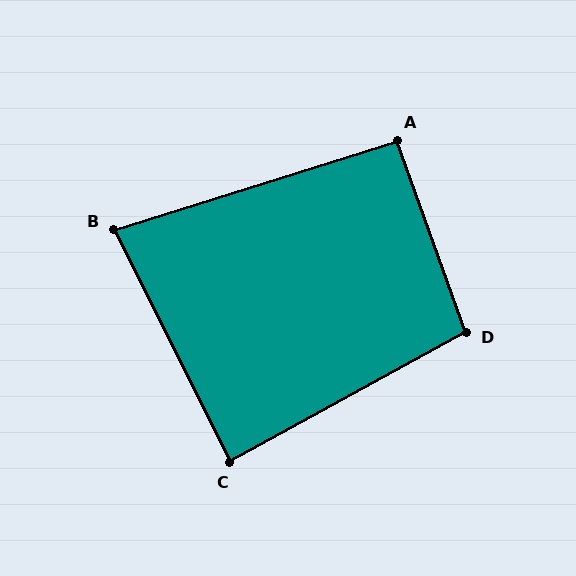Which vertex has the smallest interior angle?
B, at approximately 81 degrees.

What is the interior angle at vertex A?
Approximately 92 degrees (approximately right).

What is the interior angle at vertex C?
Approximately 88 degrees (approximately right).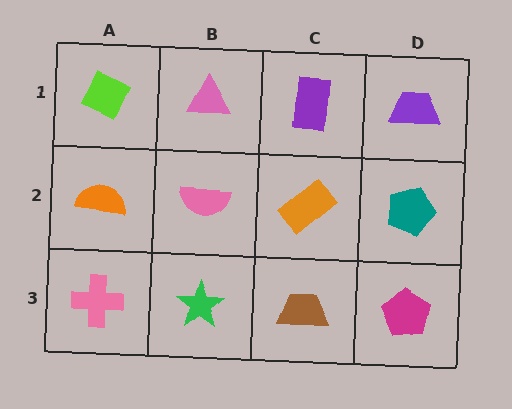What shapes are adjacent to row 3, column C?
An orange rectangle (row 2, column C), a green star (row 3, column B), a magenta pentagon (row 3, column D).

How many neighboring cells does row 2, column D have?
3.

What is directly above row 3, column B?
A pink semicircle.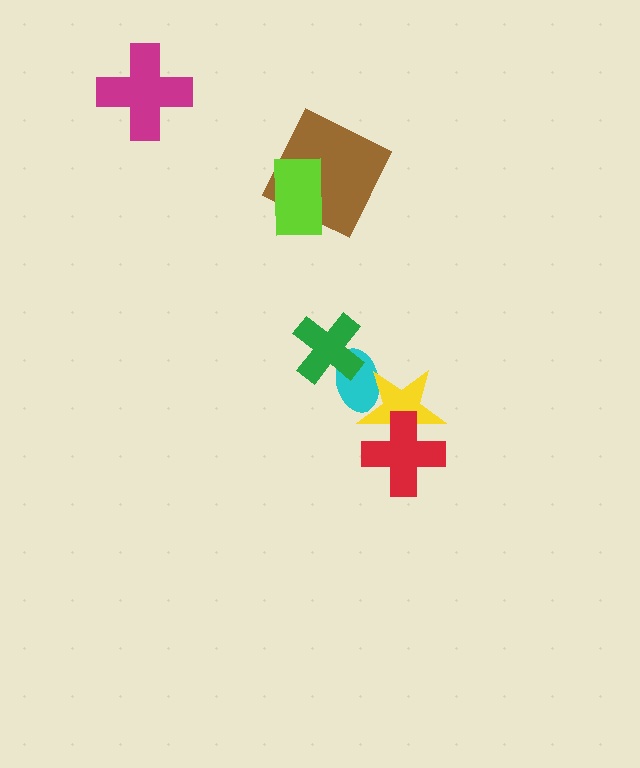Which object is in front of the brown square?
The lime rectangle is in front of the brown square.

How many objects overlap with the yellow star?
2 objects overlap with the yellow star.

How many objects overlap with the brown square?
1 object overlaps with the brown square.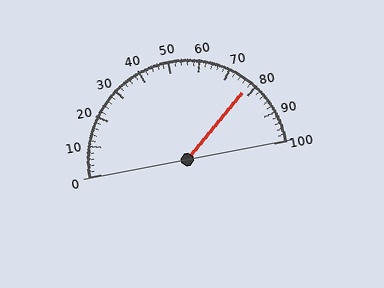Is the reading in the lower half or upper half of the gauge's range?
The reading is in the upper half of the range (0 to 100).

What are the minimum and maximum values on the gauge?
The gauge ranges from 0 to 100.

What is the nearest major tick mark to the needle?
The nearest major tick mark is 80.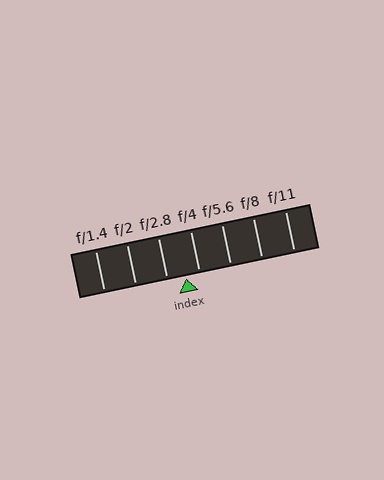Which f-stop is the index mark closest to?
The index mark is closest to f/4.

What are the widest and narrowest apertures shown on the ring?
The widest aperture shown is f/1.4 and the narrowest is f/11.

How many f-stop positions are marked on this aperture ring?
There are 7 f-stop positions marked.